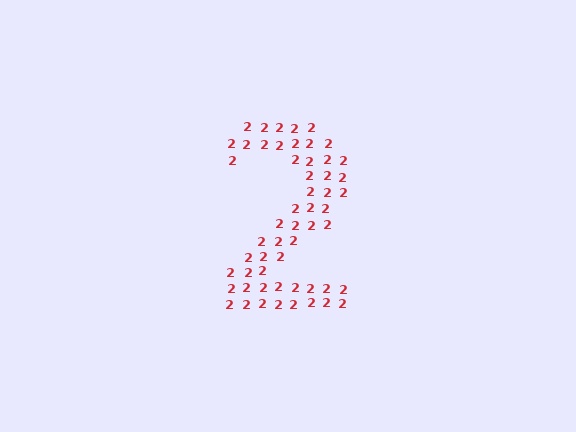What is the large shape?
The large shape is the digit 2.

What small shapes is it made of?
It is made of small digit 2's.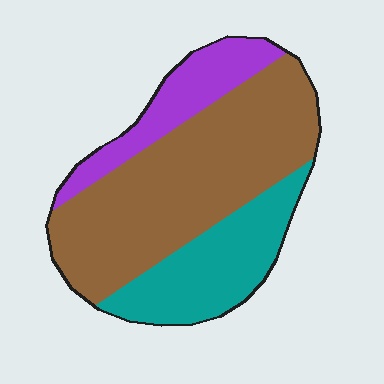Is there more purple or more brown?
Brown.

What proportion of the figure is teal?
Teal covers 26% of the figure.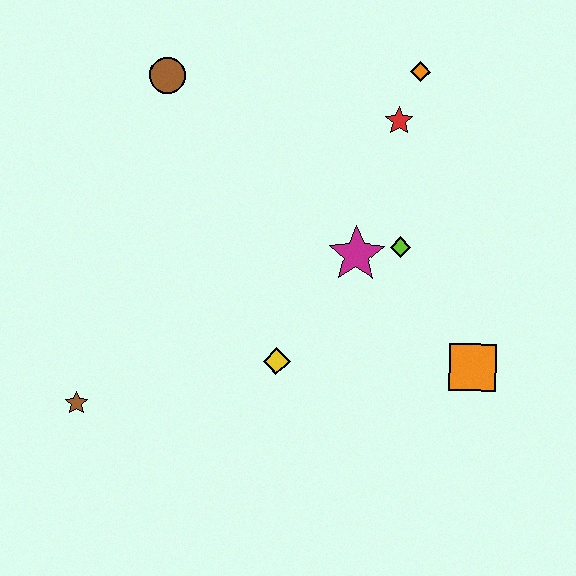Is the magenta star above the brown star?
Yes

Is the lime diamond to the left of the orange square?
Yes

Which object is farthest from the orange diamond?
The brown star is farthest from the orange diamond.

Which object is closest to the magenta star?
The lime diamond is closest to the magenta star.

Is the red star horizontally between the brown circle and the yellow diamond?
No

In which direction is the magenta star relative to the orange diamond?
The magenta star is below the orange diamond.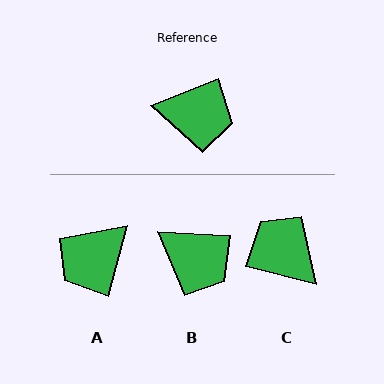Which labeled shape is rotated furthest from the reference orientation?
C, about 144 degrees away.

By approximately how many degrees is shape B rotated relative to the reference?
Approximately 24 degrees clockwise.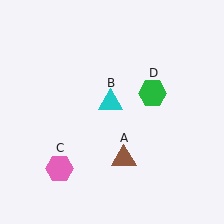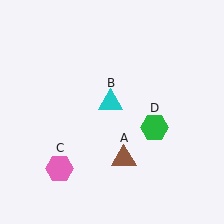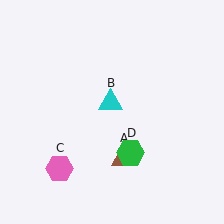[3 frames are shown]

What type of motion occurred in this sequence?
The green hexagon (object D) rotated clockwise around the center of the scene.